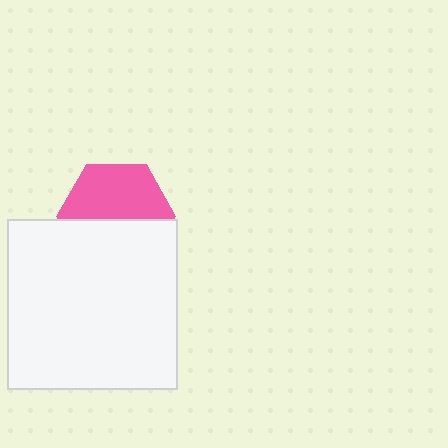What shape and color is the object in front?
The object in front is a white square.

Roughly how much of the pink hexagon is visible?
About half of it is visible (roughly 55%).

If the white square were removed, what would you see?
You would see the complete pink hexagon.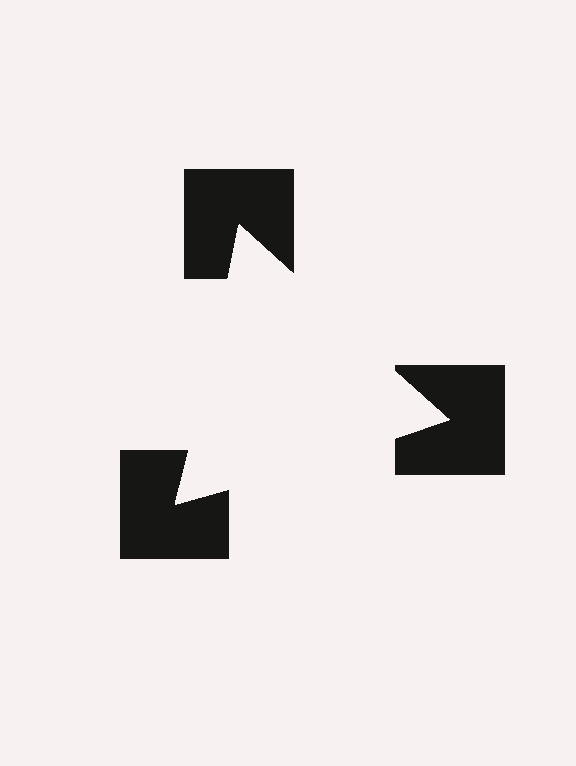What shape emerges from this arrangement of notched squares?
An illusory triangle — its edges are inferred from the aligned wedge cuts in the notched squares, not physically drawn.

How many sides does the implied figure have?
3 sides.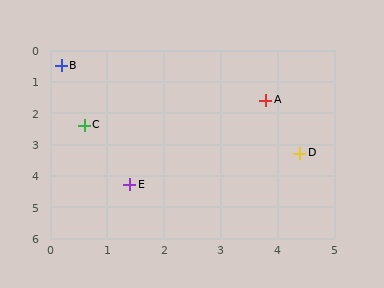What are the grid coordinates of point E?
Point E is at approximately (1.4, 4.3).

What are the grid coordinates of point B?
Point B is at approximately (0.2, 0.5).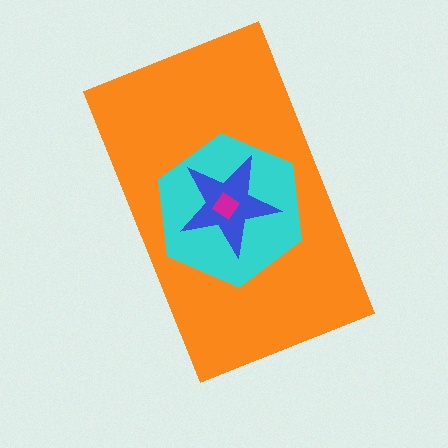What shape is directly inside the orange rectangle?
The cyan hexagon.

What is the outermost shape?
The orange rectangle.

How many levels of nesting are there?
4.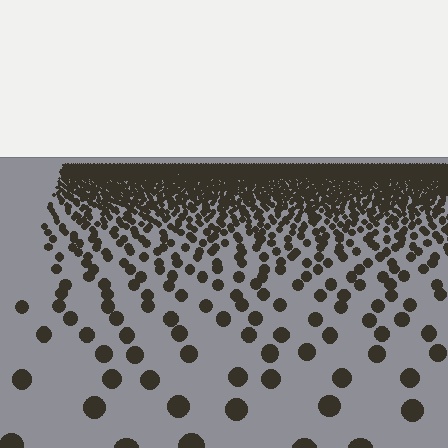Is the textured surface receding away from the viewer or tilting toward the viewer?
The surface is receding away from the viewer. Texture elements get smaller and denser toward the top.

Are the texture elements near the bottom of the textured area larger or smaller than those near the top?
Larger. Near the bottom, elements are closer to the viewer and appear at a bigger on-screen size.